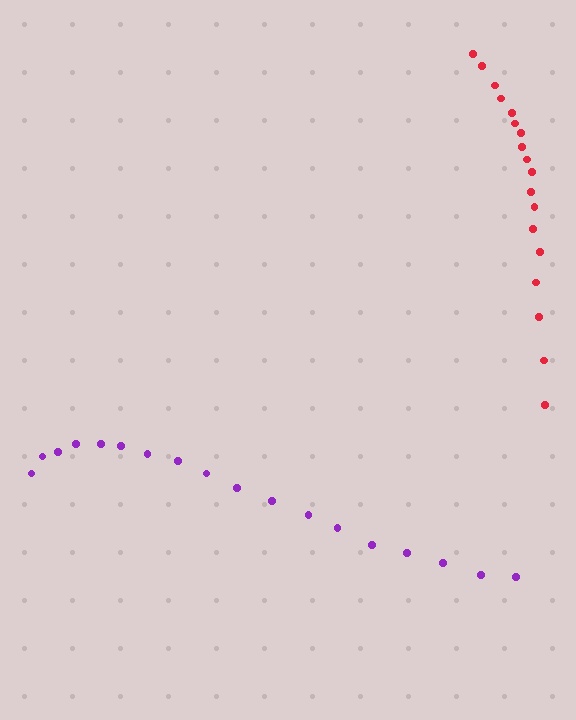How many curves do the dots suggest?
There are 2 distinct paths.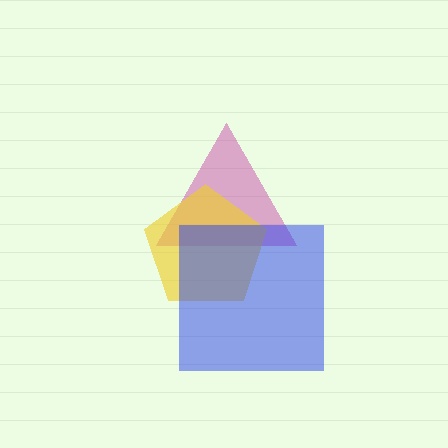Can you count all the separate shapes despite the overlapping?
Yes, there are 3 separate shapes.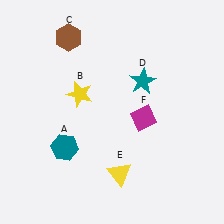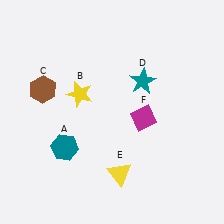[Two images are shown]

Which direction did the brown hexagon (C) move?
The brown hexagon (C) moved down.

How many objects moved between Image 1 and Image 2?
1 object moved between the two images.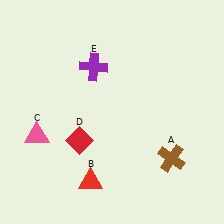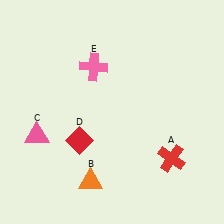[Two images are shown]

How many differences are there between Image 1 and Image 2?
There are 3 differences between the two images.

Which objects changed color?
A changed from brown to red. B changed from red to orange. E changed from purple to pink.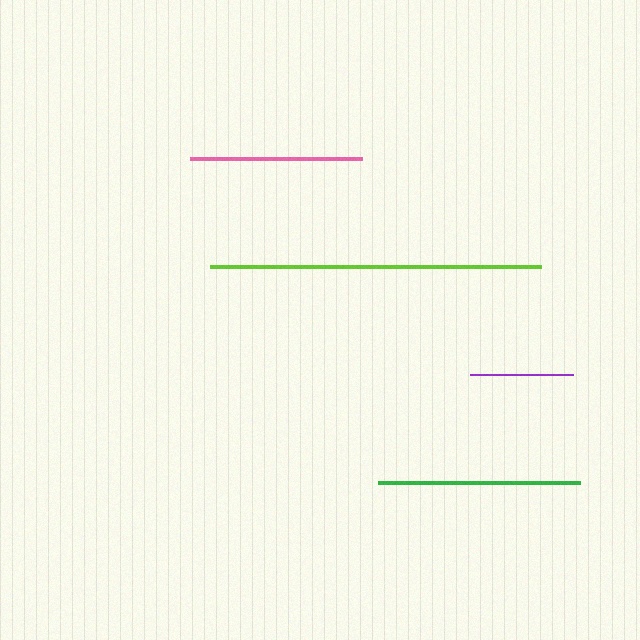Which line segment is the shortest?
The purple line is the shortest at approximately 103 pixels.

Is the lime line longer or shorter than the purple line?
The lime line is longer than the purple line.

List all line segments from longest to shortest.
From longest to shortest: lime, green, pink, purple.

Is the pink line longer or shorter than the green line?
The green line is longer than the pink line.